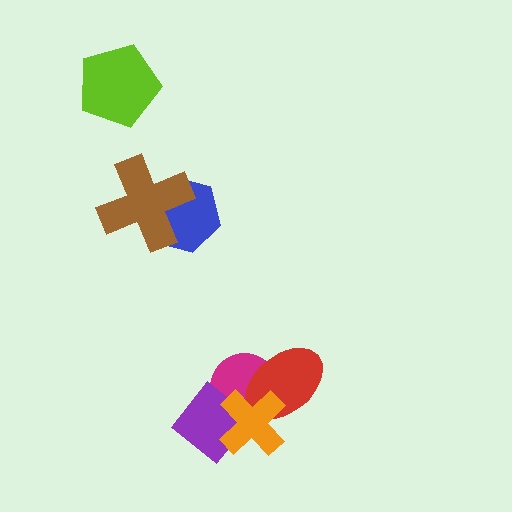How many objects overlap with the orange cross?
3 objects overlap with the orange cross.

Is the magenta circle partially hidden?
Yes, it is partially covered by another shape.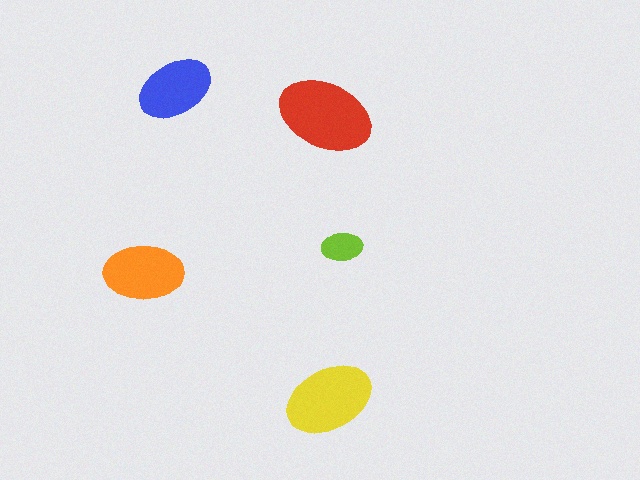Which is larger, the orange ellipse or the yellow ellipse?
The yellow one.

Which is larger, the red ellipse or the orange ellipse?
The red one.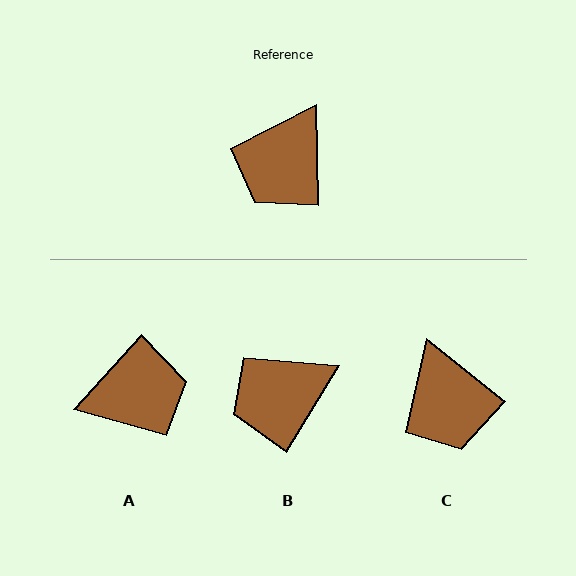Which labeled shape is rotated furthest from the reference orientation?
A, about 137 degrees away.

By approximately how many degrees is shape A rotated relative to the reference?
Approximately 137 degrees counter-clockwise.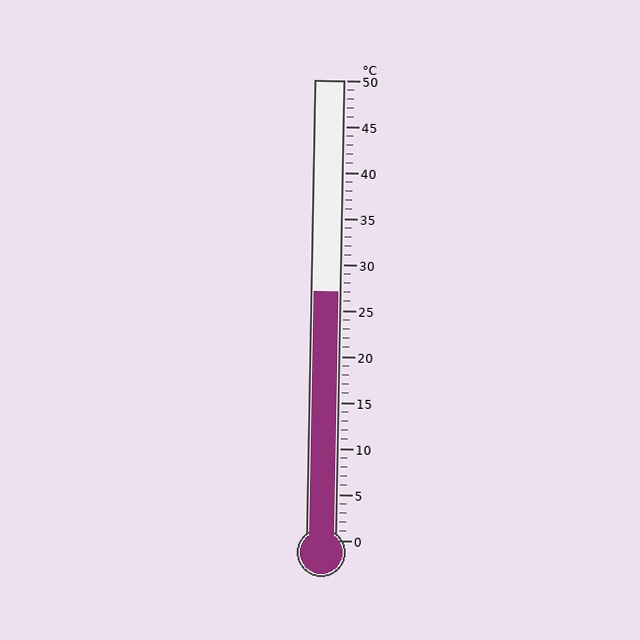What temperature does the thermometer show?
The thermometer shows approximately 27°C.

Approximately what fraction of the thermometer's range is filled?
The thermometer is filled to approximately 55% of its range.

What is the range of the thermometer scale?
The thermometer scale ranges from 0°C to 50°C.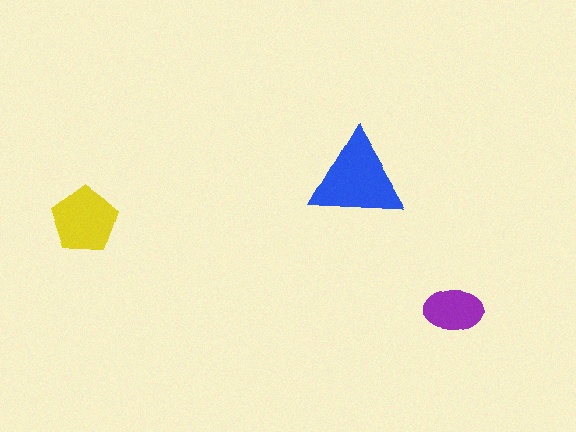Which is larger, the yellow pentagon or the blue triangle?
The blue triangle.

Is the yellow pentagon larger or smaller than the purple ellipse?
Larger.